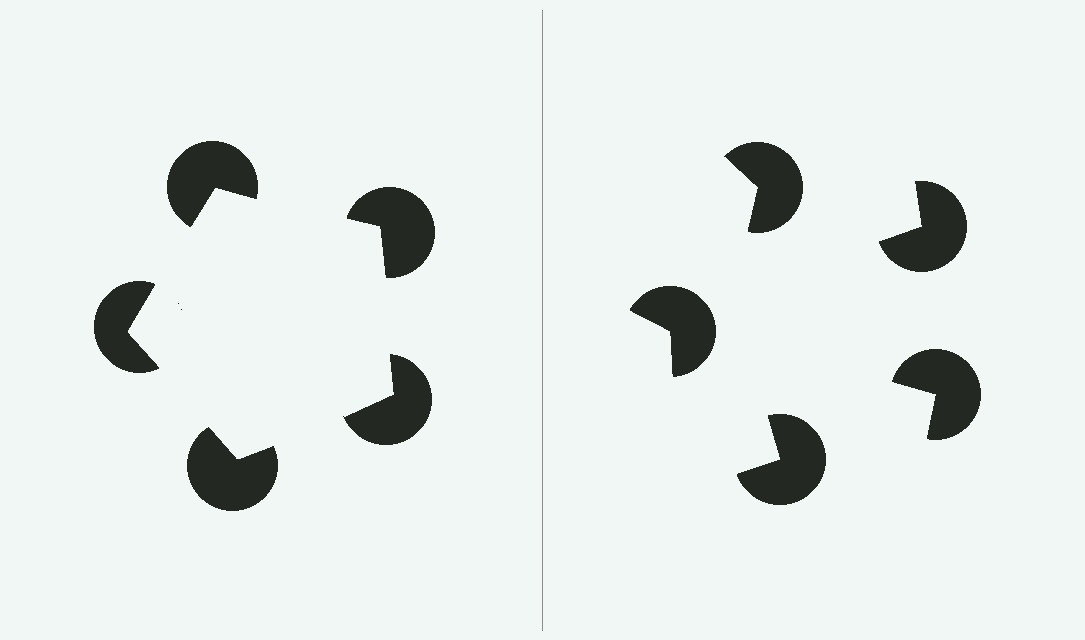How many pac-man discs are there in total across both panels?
10 — 5 on each side.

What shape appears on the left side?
An illusory pentagon.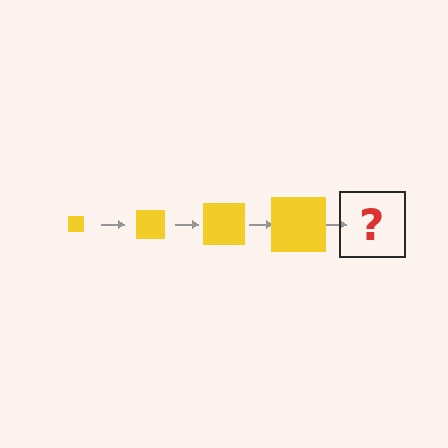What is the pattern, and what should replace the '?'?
The pattern is that the square gets progressively larger each step. The '?' should be a yellow square, larger than the previous one.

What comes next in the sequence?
The next element should be a yellow square, larger than the previous one.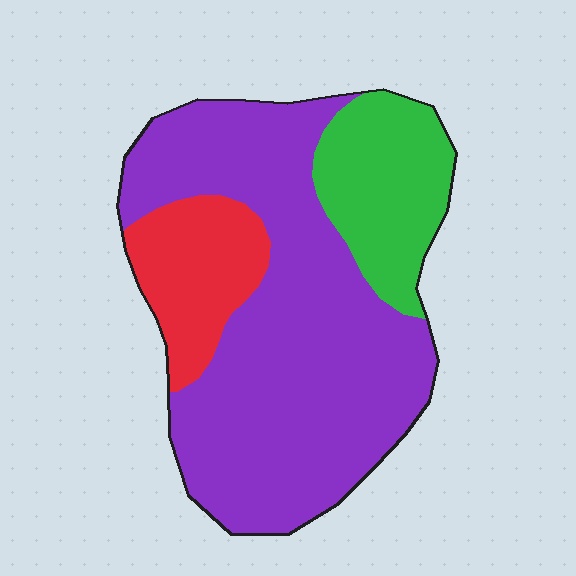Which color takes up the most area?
Purple, at roughly 65%.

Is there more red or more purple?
Purple.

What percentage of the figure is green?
Green covers about 20% of the figure.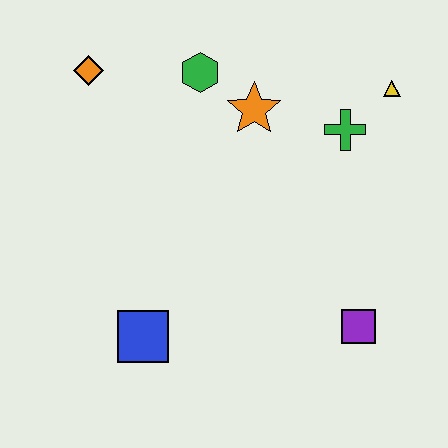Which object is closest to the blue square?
The purple square is closest to the blue square.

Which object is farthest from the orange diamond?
The purple square is farthest from the orange diamond.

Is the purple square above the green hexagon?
No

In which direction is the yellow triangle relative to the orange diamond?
The yellow triangle is to the right of the orange diamond.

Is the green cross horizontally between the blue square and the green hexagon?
No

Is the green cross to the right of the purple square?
No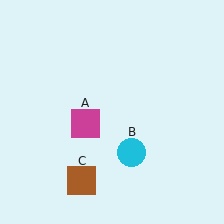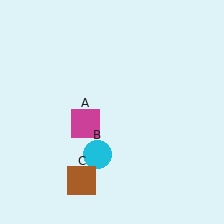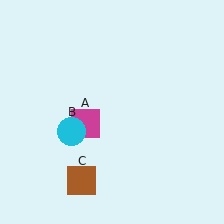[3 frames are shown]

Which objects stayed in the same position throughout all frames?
Magenta square (object A) and brown square (object C) remained stationary.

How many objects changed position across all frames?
1 object changed position: cyan circle (object B).